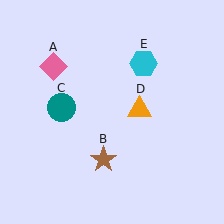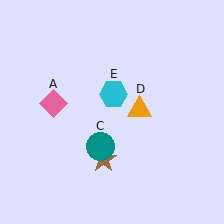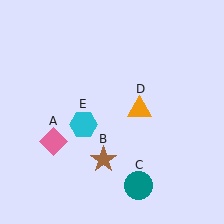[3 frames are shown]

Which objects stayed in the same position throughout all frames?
Brown star (object B) and orange triangle (object D) remained stationary.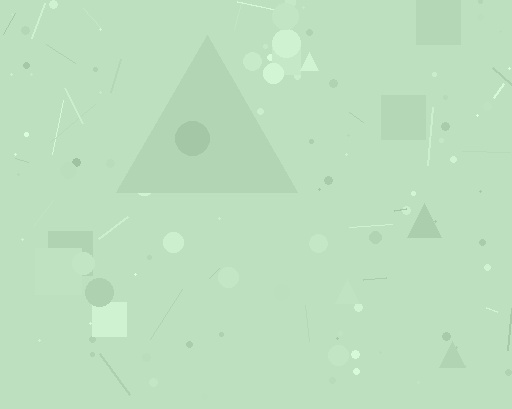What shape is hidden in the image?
A triangle is hidden in the image.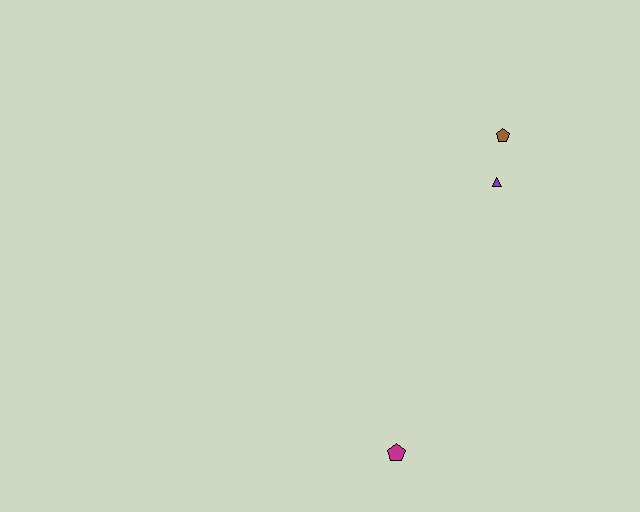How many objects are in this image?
There are 3 objects.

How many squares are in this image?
There are no squares.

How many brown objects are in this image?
There is 1 brown object.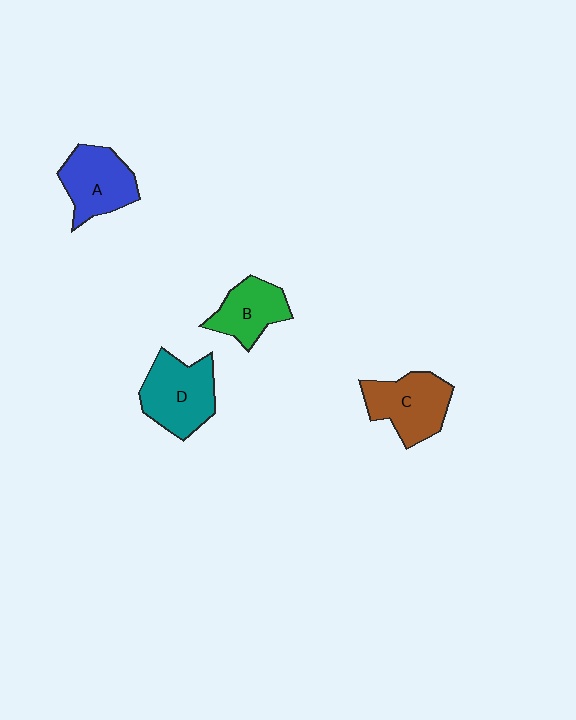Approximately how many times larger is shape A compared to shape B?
Approximately 1.2 times.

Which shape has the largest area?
Shape D (teal).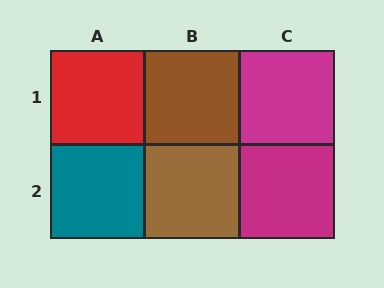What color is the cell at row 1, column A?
Red.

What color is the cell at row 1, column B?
Brown.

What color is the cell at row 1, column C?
Magenta.